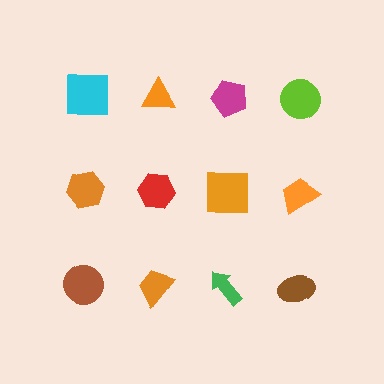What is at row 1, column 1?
A cyan square.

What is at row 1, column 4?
A lime circle.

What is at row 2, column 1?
An orange hexagon.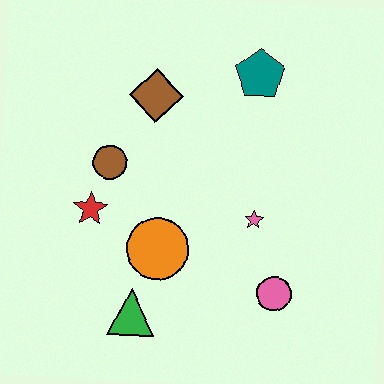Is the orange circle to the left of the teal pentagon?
Yes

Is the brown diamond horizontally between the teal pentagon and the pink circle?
No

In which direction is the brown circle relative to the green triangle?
The brown circle is above the green triangle.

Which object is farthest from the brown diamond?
The pink circle is farthest from the brown diamond.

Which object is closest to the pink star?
The pink circle is closest to the pink star.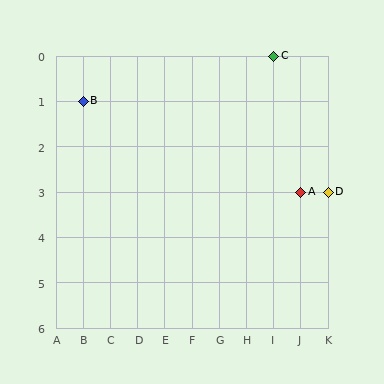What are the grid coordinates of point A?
Point A is at grid coordinates (J, 3).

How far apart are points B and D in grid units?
Points B and D are 9 columns and 2 rows apart (about 9.2 grid units diagonally).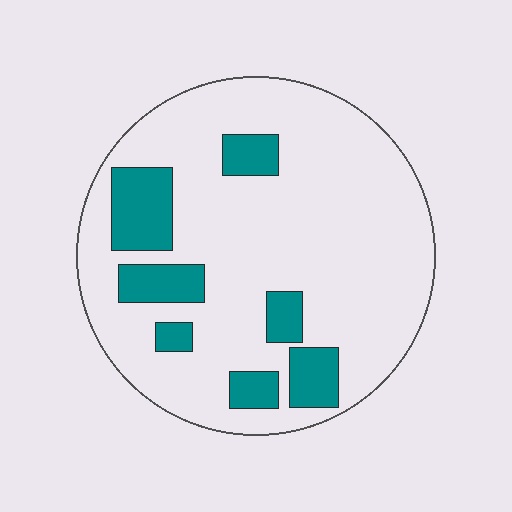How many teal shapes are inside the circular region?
7.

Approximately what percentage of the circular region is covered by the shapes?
Approximately 20%.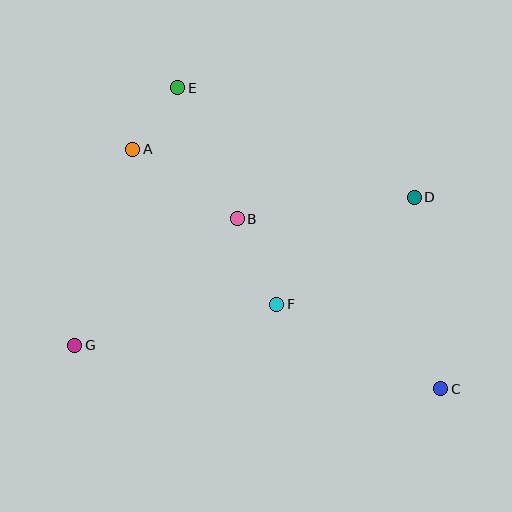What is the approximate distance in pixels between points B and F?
The distance between B and F is approximately 94 pixels.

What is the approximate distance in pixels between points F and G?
The distance between F and G is approximately 206 pixels.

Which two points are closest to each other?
Points A and E are closest to each other.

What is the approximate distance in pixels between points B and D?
The distance between B and D is approximately 179 pixels.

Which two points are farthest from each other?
Points C and E are farthest from each other.